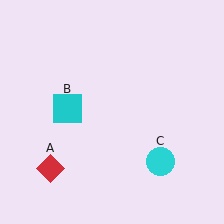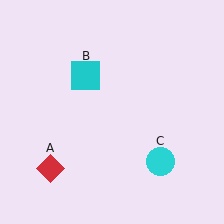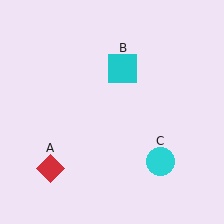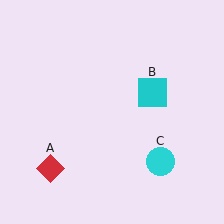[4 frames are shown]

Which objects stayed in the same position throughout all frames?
Red diamond (object A) and cyan circle (object C) remained stationary.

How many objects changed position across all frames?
1 object changed position: cyan square (object B).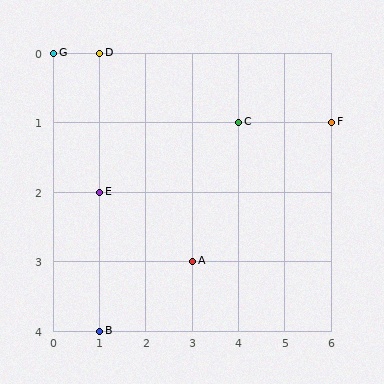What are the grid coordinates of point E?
Point E is at grid coordinates (1, 2).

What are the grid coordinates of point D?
Point D is at grid coordinates (1, 0).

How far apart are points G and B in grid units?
Points G and B are 1 column and 4 rows apart (about 4.1 grid units diagonally).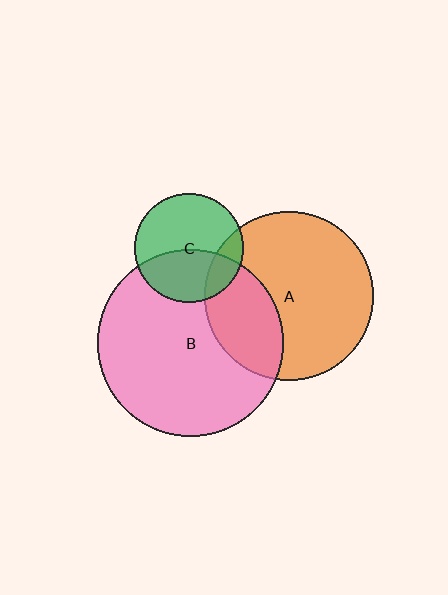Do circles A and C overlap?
Yes.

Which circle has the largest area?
Circle B (pink).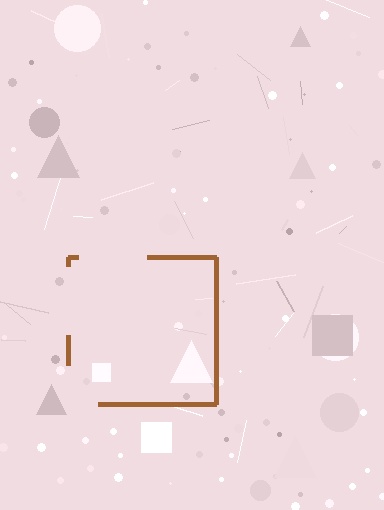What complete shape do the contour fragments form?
The contour fragments form a square.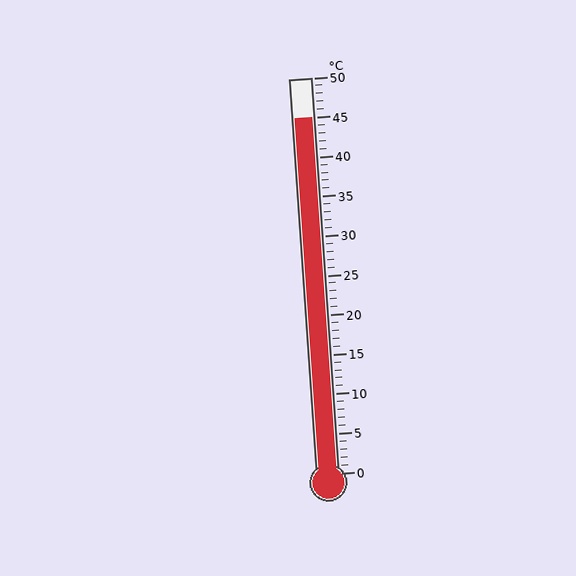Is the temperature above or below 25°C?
The temperature is above 25°C.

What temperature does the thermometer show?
The thermometer shows approximately 45°C.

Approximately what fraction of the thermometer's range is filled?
The thermometer is filled to approximately 90% of its range.